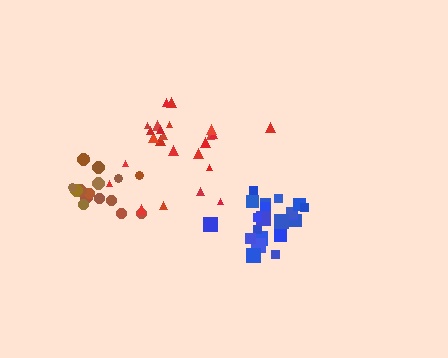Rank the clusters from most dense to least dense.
blue, brown, red.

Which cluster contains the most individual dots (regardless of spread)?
Red (25).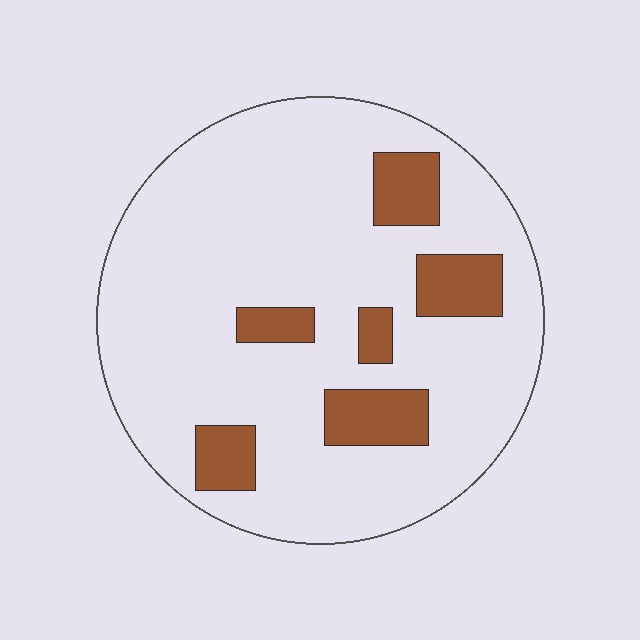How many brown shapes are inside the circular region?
6.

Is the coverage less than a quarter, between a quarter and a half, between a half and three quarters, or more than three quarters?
Less than a quarter.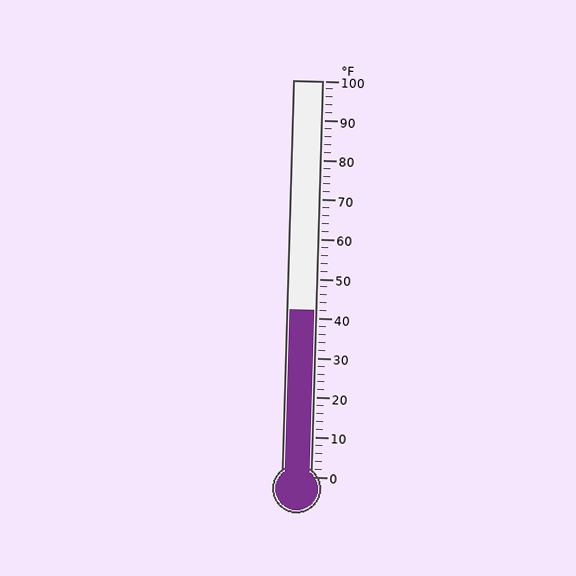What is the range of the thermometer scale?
The thermometer scale ranges from 0°F to 100°F.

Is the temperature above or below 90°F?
The temperature is below 90°F.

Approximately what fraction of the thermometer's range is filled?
The thermometer is filled to approximately 40% of its range.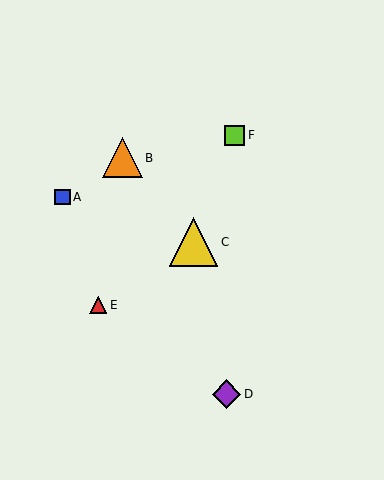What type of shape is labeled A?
Shape A is a blue square.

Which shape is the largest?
The yellow triangle (labeled C) is the largest.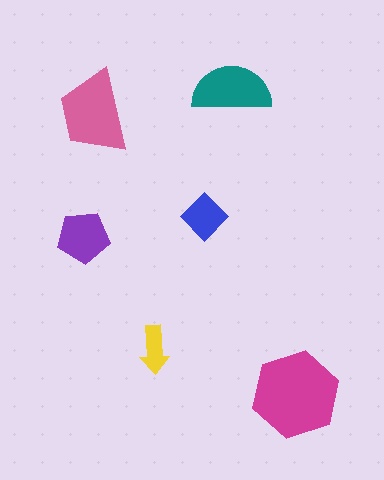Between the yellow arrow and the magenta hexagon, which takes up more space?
The magenta hexagon.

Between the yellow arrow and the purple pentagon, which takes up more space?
The purple pentagon.